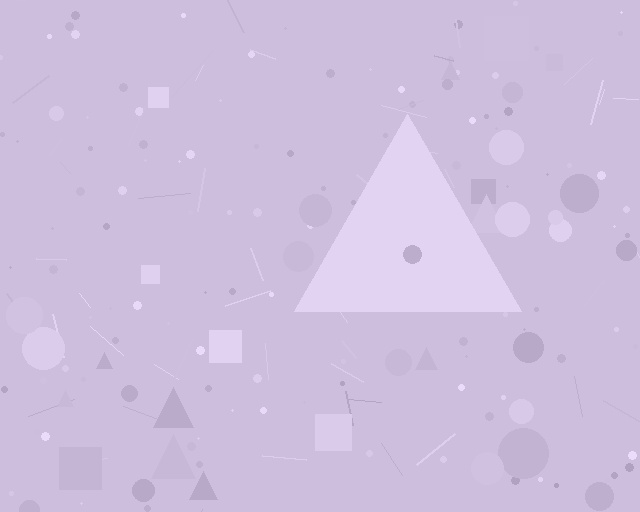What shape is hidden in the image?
A triangle is hidden in the image.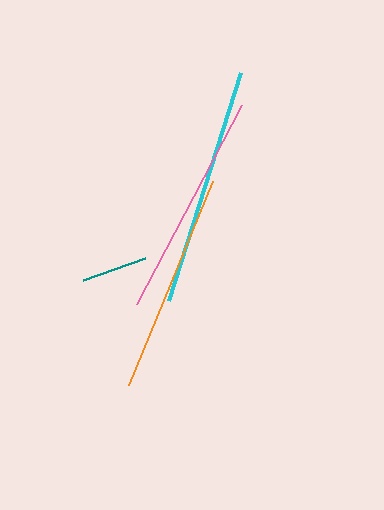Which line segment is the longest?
The cyan line is the longest at approximately 238 pixels.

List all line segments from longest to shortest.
From longest to shortest: cyan, pink, orange, teal.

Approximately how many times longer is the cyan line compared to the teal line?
The cyan line is approximately 3.6 times the length of the teal line.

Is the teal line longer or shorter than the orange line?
The orange line is longer than the teal line.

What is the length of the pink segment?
The pink segment is approximately 225 pixels long.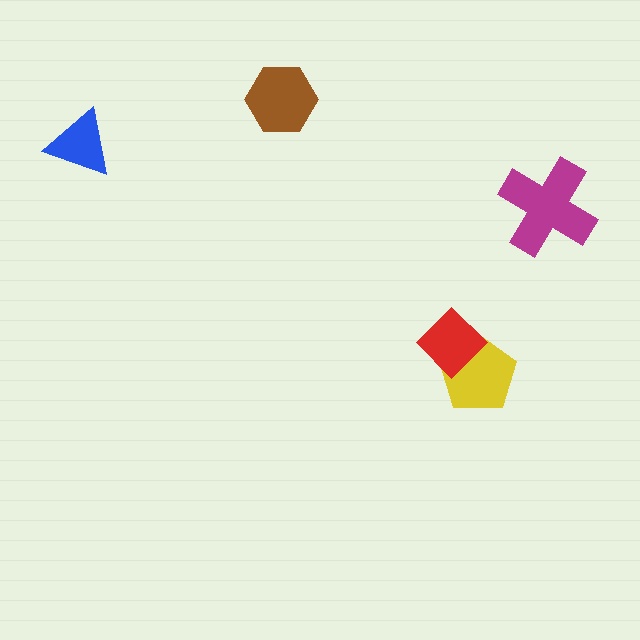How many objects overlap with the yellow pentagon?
1 object overlaps with the yellow pentagon.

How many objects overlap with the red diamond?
1 object overlaps with the red diamond.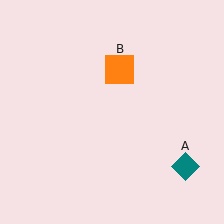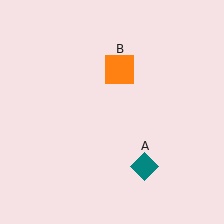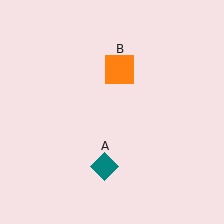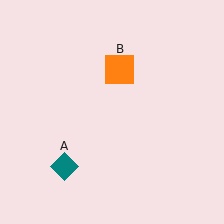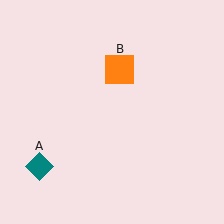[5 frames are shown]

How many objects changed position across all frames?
1 object changed position: teal diamond (object A).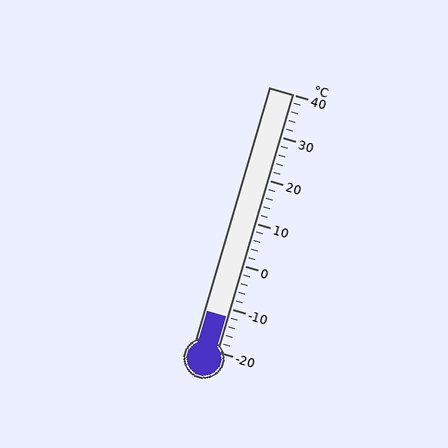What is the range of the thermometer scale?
The thermometer scale ranges from -20°C to 40°C.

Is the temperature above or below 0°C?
The temperature is below 0°C.